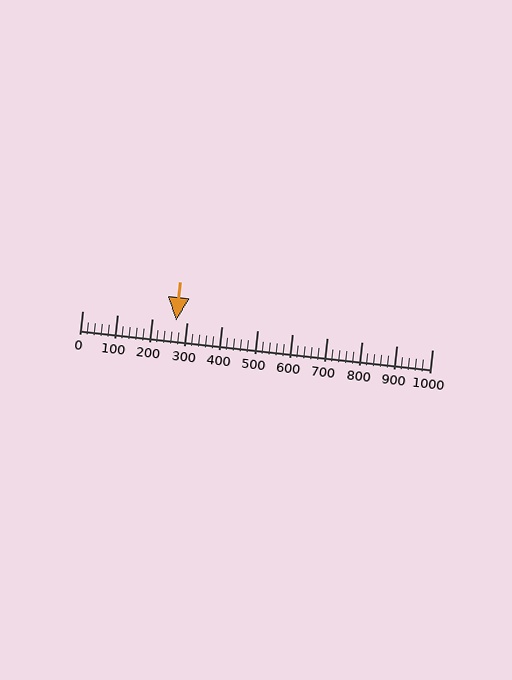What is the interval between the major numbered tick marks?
The major tick marks are spaced 100 units apart.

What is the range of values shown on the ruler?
The ruler shows values from 0 to 1000.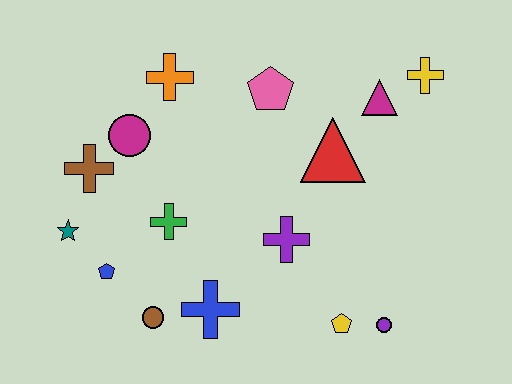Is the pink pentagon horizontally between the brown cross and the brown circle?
No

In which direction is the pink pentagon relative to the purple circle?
The pink pentagon is above the purple circle.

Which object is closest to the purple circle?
The yellow pentagon is closest to the purple circle.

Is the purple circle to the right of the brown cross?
Yes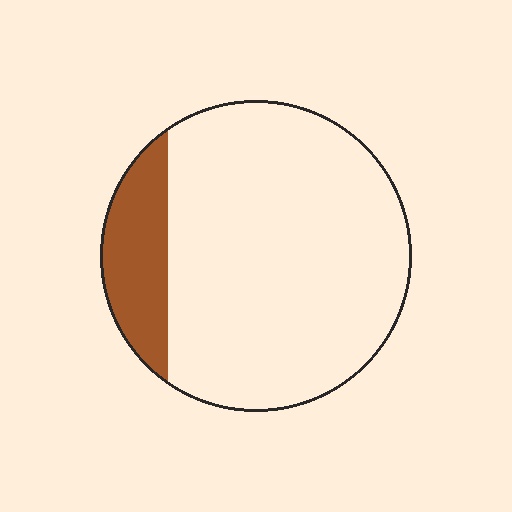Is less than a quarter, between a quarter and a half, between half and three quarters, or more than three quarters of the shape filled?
Less than a quarter.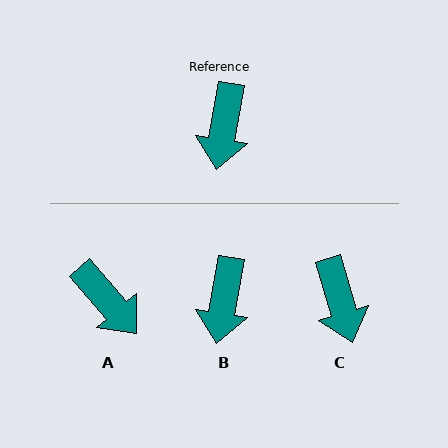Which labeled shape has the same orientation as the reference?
B.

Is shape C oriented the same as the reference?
No, it is off by about 26 degrees.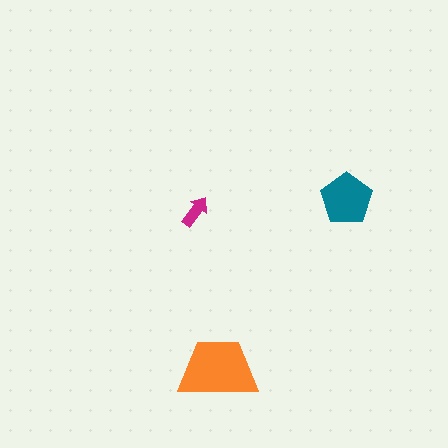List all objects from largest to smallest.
The orange trapezoid, the teal pentagon, the magenta arrow.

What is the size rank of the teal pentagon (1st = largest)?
2nd.